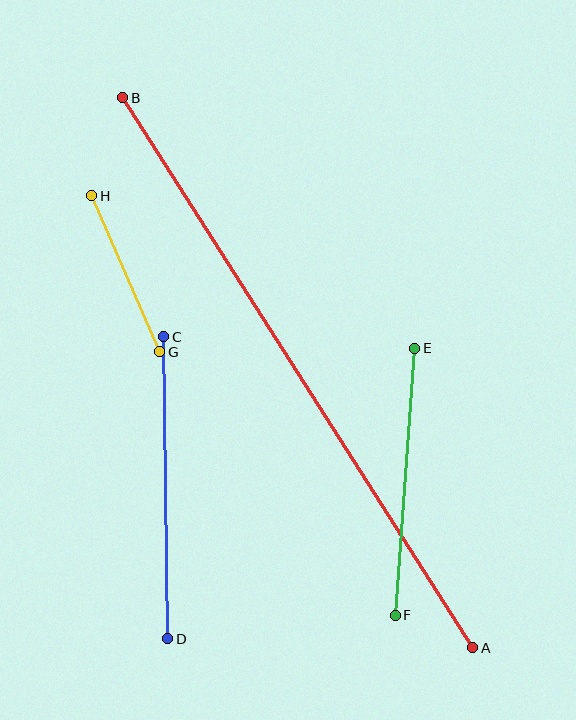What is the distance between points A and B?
The distance is approximately 652 pixels.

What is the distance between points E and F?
The distance is approximately 268 pixels.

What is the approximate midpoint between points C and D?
The midpoint is at approximately (166, 488) pixels.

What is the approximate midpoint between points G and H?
The midpoint is at approximately (126, 274) pixels.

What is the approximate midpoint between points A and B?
The midpoint is at approximately (298, 373) pixels.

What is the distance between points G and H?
The distance is approximately 170 pixels.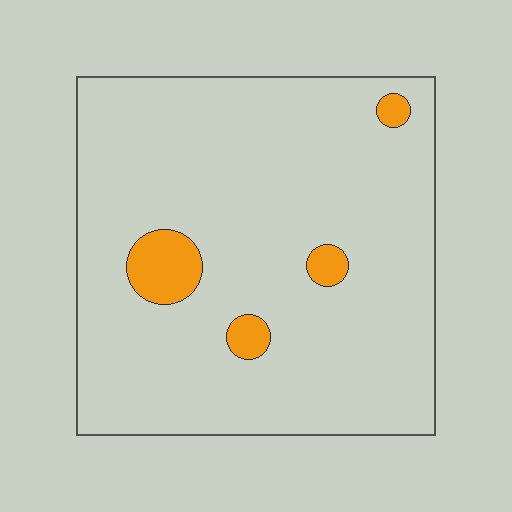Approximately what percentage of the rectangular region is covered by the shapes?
Approximately 5%.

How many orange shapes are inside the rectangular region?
4.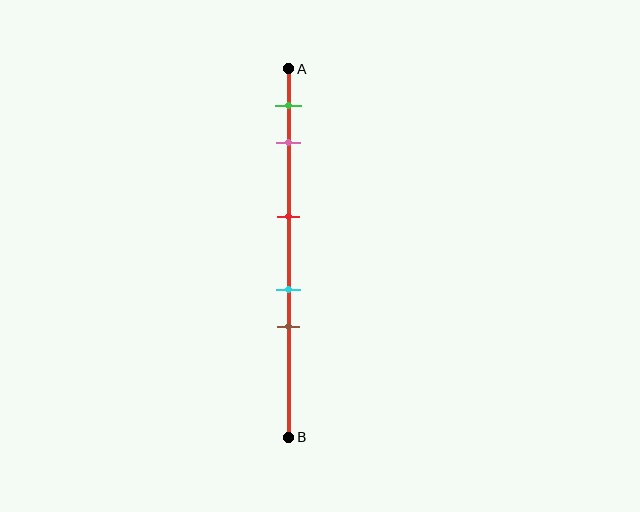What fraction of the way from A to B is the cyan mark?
The cyan mark is approximately 60% (0.6) of the way from A to B.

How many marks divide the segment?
There are 5 marks dividing the segment.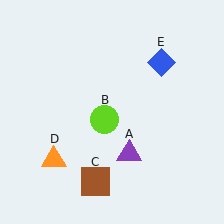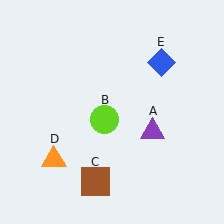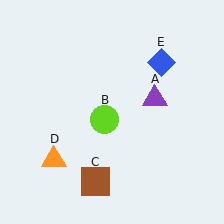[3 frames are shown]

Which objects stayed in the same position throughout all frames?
Lime circle (object B) and brown square (object C) and orange triangle (object D) and blue diamond (object E) remained stationary.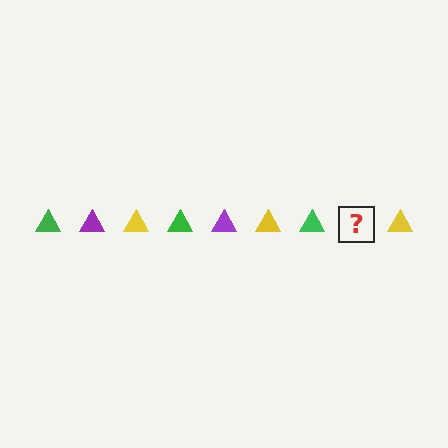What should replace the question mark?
The question mark should be replaced with a purple triangle.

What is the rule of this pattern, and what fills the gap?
The rule is that the pattern cycles through green, purple, yellow triangles. The gap should be filled with a purple triangle.